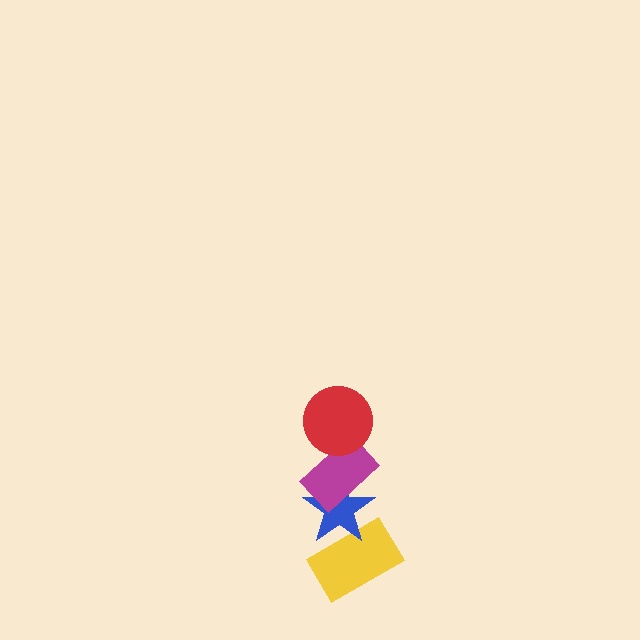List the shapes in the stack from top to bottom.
From top to bottom: the red circle, the magenta rectangle, the blue star, the yellow rectangle.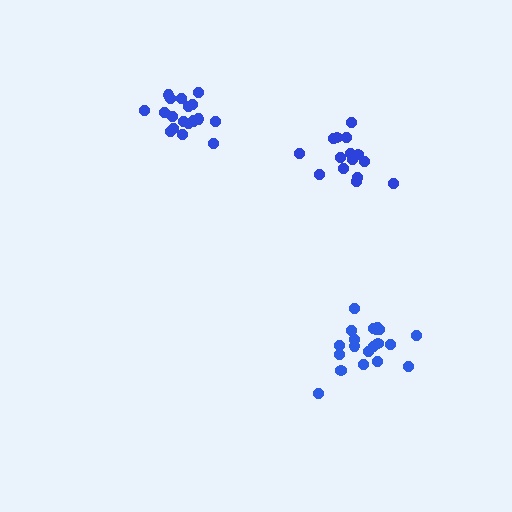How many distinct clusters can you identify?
There are 3 distinct clusters.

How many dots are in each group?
Group 1: 15 dots, Group 2: 21 dots, Group 3: 19 dots (55 total).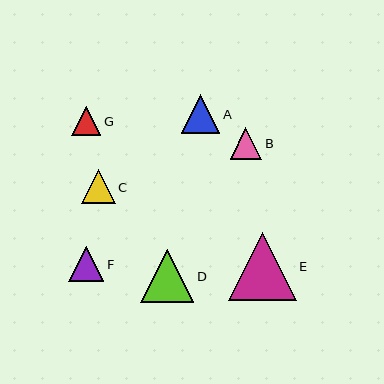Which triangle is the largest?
Triangle E is the largest with a size of approximately 67 pixels.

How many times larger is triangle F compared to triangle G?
Triangle F is approximately 1.2 times the size of triangle G.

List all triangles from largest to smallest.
From largest to smallest: E, D, A, F, C, B, G.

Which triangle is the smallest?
Triangle G is the smallest with a size of approximately 29 pixels.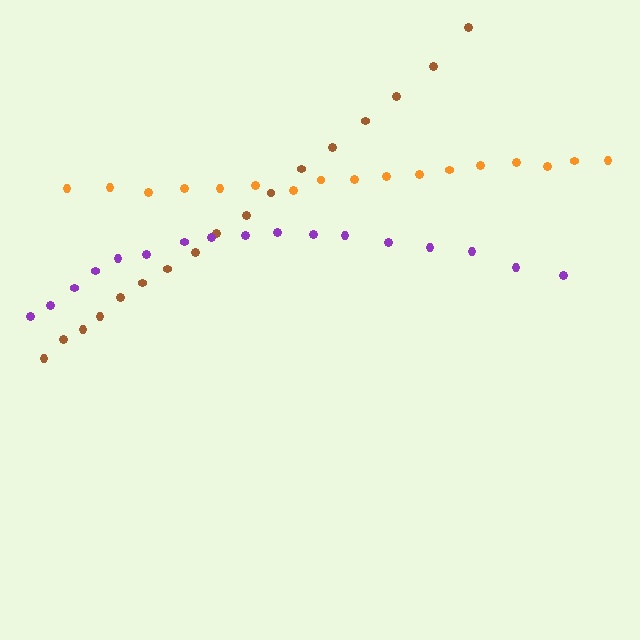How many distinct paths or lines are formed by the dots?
There are 3 distinct paths.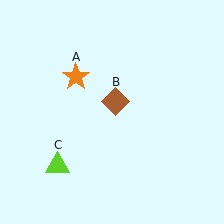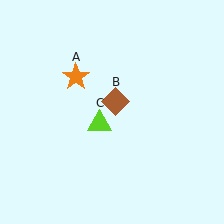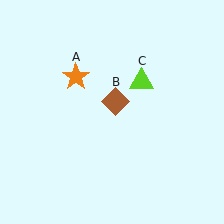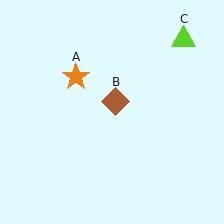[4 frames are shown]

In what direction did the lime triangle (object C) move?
The lime triangle (object C) moved up and to the right.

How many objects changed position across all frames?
1 object changed position: lime triangle (object C).